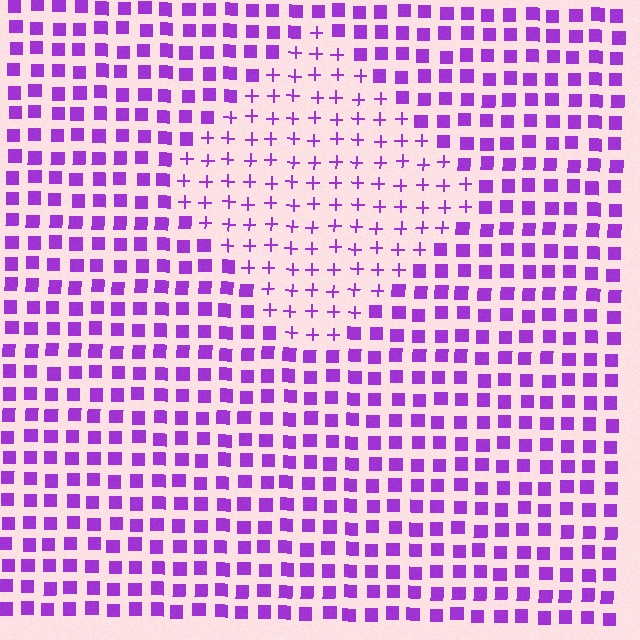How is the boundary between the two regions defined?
The boundary is defined by a change in element shape: plus signs inside vs. squares outside. All elements share the same color and spacing.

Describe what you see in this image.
The image is filled with small purple elements arranged in a uniform grid. A diamond-shaped region contains plus signs, while the surrounding area contains squares. The boundary is defined purely by the change in element shape.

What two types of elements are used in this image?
The image uses plus signs inside the diamond region and squares outside it.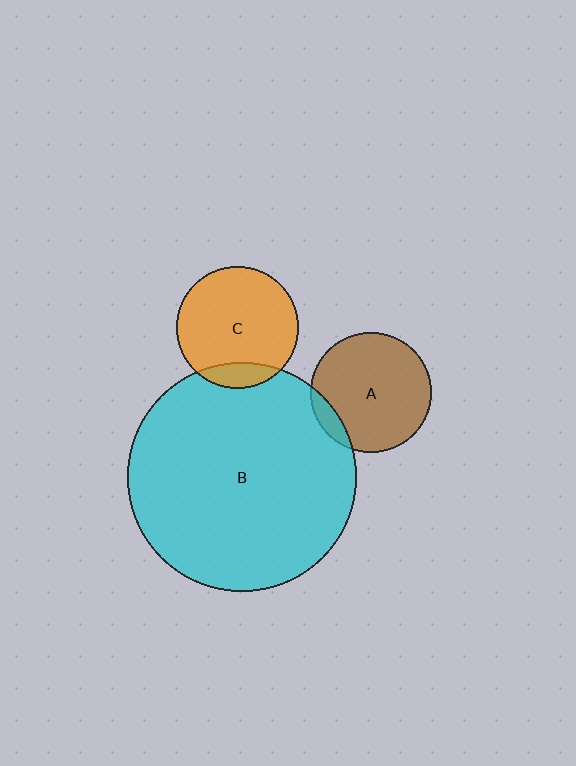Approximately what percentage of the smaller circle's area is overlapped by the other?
Approximately 15%.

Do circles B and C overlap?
Yes.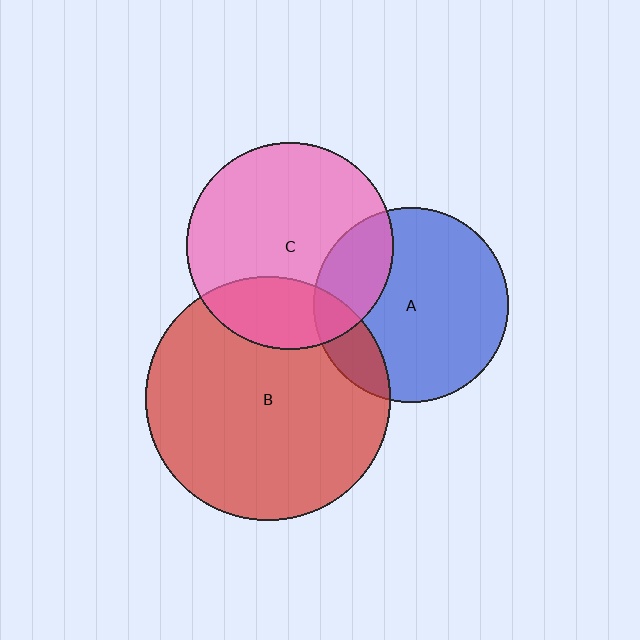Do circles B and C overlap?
Yes.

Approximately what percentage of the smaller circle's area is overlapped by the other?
Approximately 25%.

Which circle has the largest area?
Circle B (red).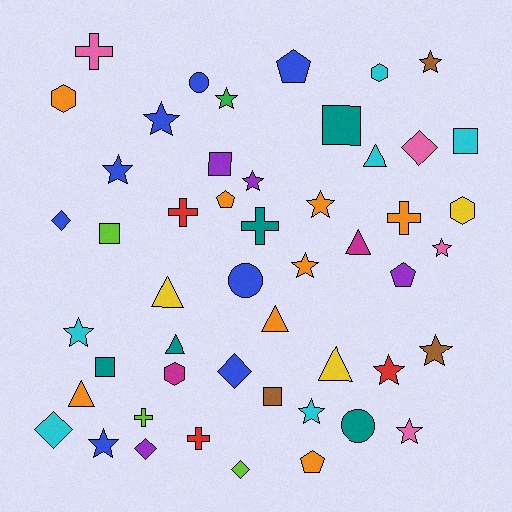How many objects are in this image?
There are 50 objects.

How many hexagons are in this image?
There are 4 hexagons.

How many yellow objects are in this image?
There are 3 yellow objects.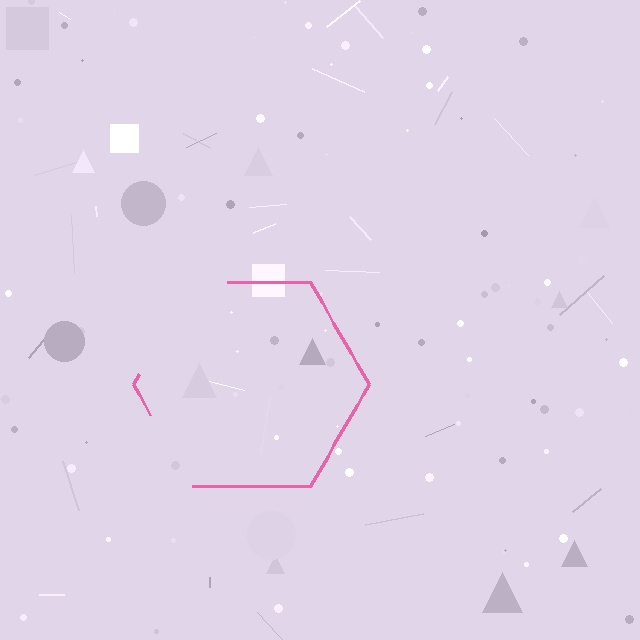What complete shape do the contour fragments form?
The contour fragments form a hexagon.